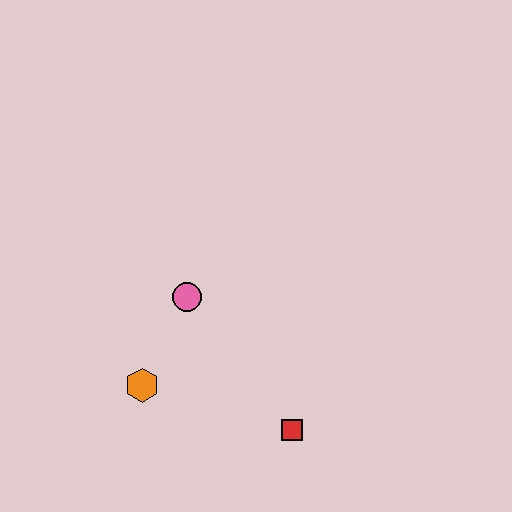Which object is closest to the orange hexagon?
The pink circle is closest to the orange hexagon.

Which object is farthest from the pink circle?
The red square is farthest from the pink circle.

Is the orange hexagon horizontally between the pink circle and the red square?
No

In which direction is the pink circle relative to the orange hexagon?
The pink circle is above the orange hexagon.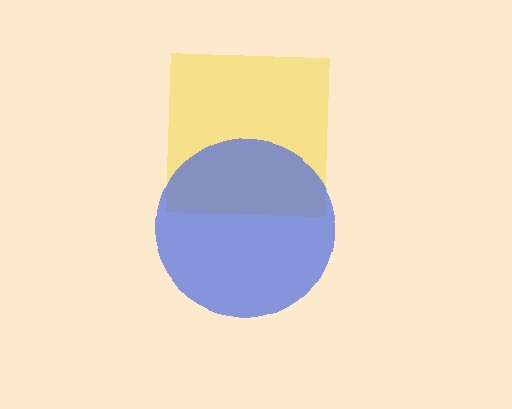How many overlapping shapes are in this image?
There are 2 overlapping shapes in the image.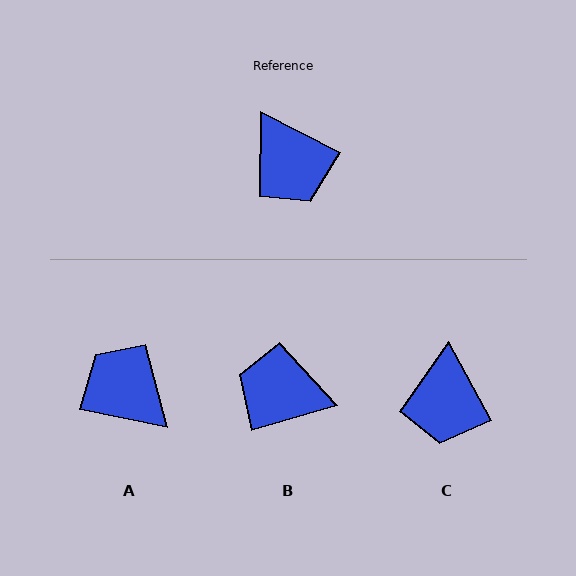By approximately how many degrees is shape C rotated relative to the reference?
Approximately 34 degrees clockwise.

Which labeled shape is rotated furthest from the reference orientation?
A, about 164 degrees away.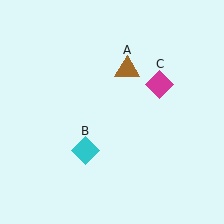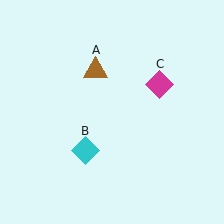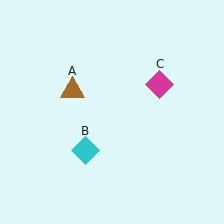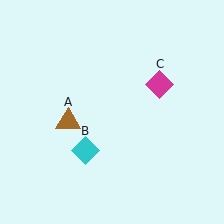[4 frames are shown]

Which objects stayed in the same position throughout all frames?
Cyan diamond (object B) and magenta diamond (object C) remained stationary.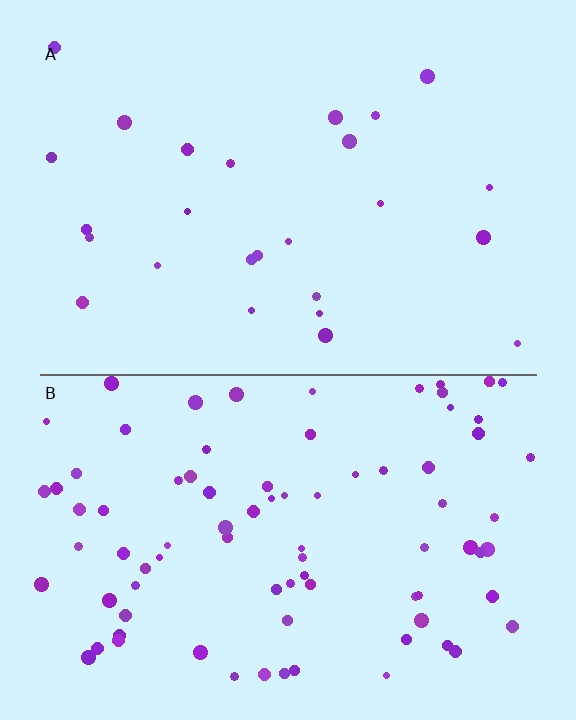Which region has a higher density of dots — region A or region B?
B (the bottom).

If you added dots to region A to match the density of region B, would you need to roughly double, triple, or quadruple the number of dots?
Approximately triple.